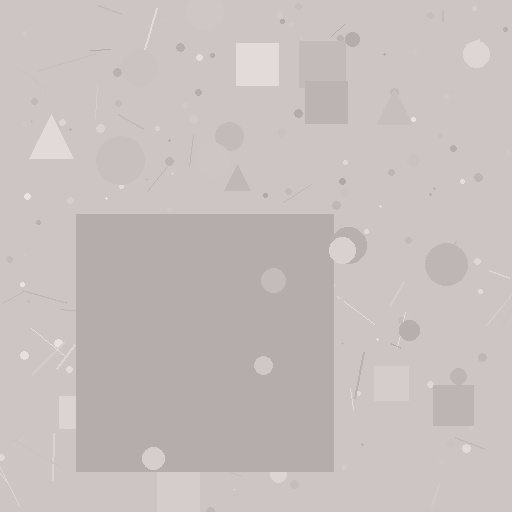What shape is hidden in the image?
A square is hidden in the image.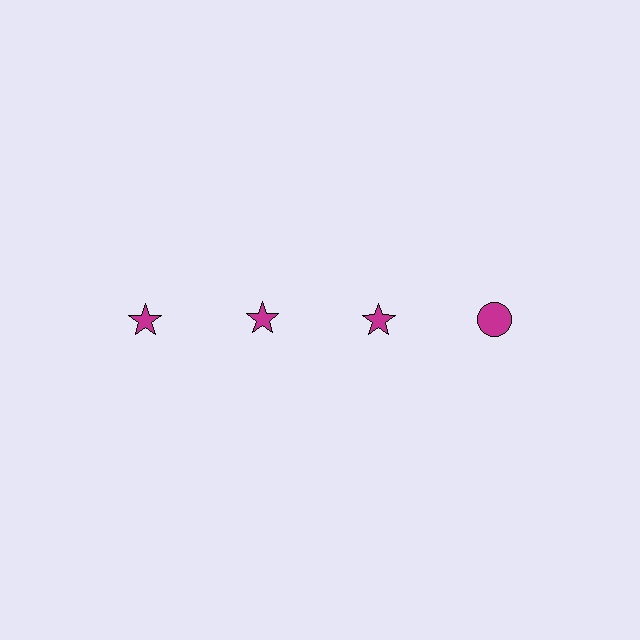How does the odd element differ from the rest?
It has a different shape: circle instead of star.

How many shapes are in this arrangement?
There are 4 shapes arranged in a grid pattern.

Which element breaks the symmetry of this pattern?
The magenta circle in the top row, second from right column breaks the symmetry. All other shapes are magenta stars.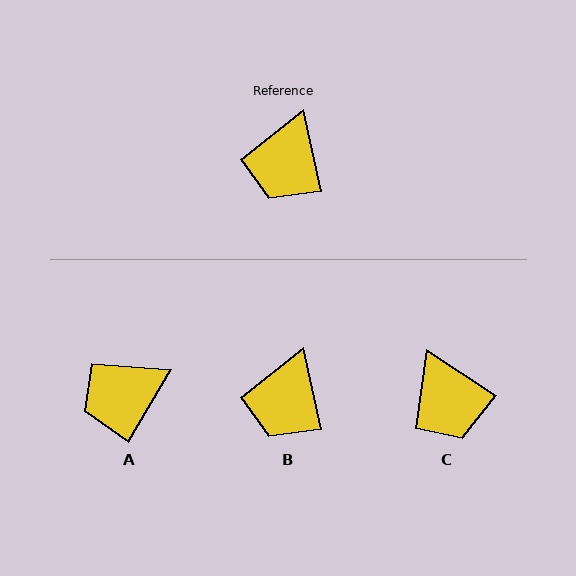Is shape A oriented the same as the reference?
No, it is off by about 43 degrees.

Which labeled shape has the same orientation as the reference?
B.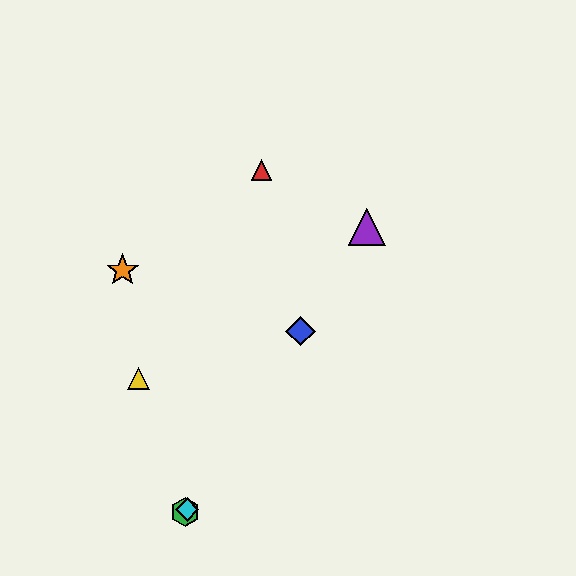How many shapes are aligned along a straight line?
4 shapes (the blue diamond, the green hexagon, the purple triangle, the cyan diamond) are aligned along a straight line.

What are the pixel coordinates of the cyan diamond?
The cyan diamond is at (187, 509).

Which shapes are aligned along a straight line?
The blue diamond, the green hexagon, the purple triangle, the cyan diamond are aligned along a straight line.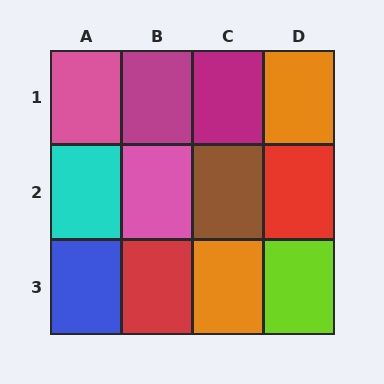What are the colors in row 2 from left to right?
Cyan, pink, brown, red.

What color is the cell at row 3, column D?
Lime.